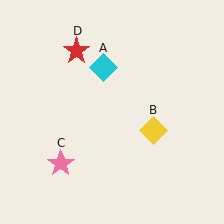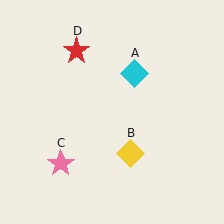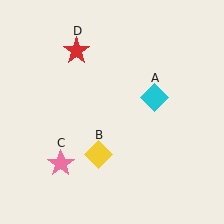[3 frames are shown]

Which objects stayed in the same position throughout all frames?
Pink star (object C) and red star (object D) remained stationary.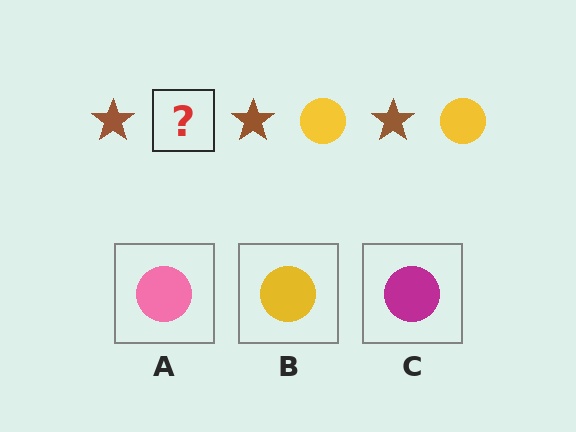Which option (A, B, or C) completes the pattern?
B.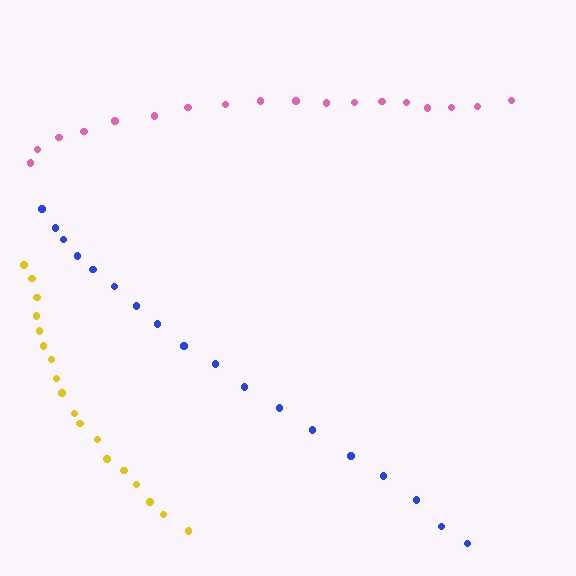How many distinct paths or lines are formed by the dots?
There are 3 distinct paths.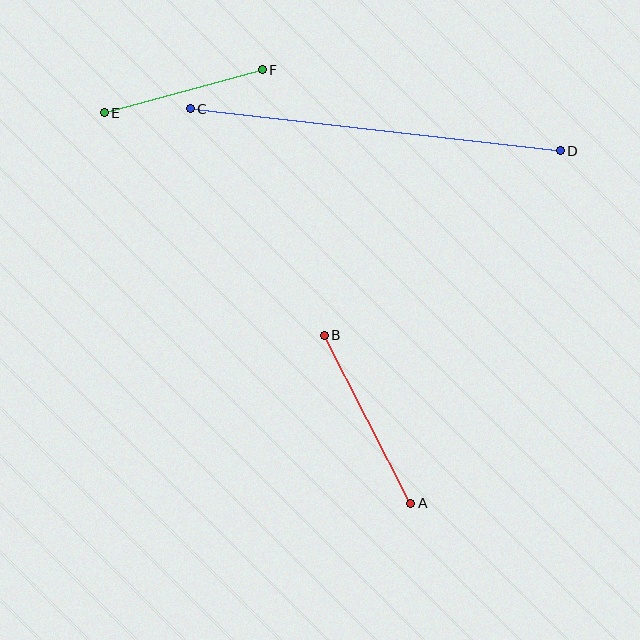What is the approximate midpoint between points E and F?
The midpoint is at approximately (183, 91) pixels.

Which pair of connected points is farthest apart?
Points C and D are farthest apart.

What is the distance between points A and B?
The distance is approximately 189 pixels.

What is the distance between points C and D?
The distance is approximately 372 pixels.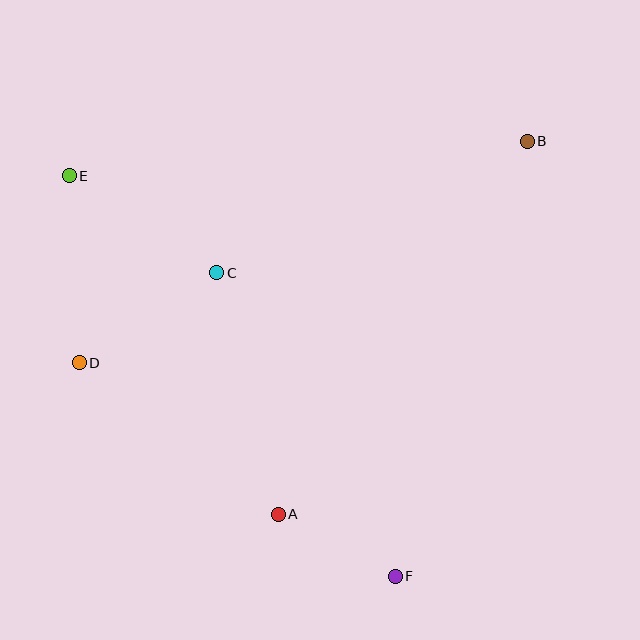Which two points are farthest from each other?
Points E and F are farthest from each other.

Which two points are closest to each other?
Points A and F are closest to each other.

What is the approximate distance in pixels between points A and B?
The distance between A and B is approximately 448 pixels.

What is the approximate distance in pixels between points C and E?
The distance between C and E is approximately 177 pixels.